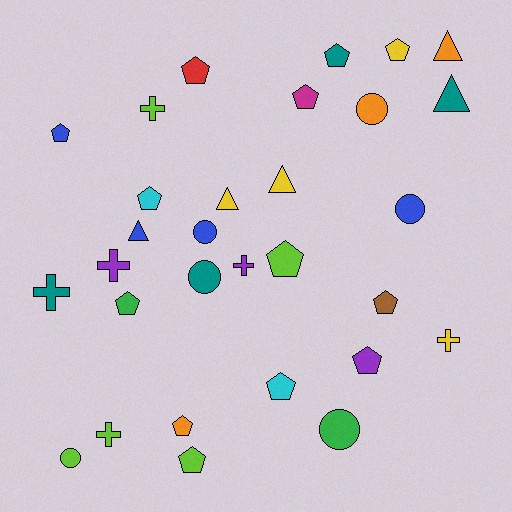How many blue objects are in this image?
There are 4 blue objects.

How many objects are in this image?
There are 30 objects.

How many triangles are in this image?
There are 5 triangles.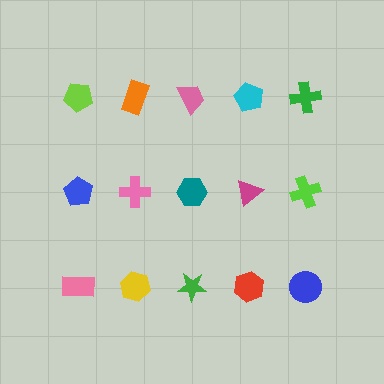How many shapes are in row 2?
5 shapes.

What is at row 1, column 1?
A lime pentagon.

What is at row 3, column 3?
A green star.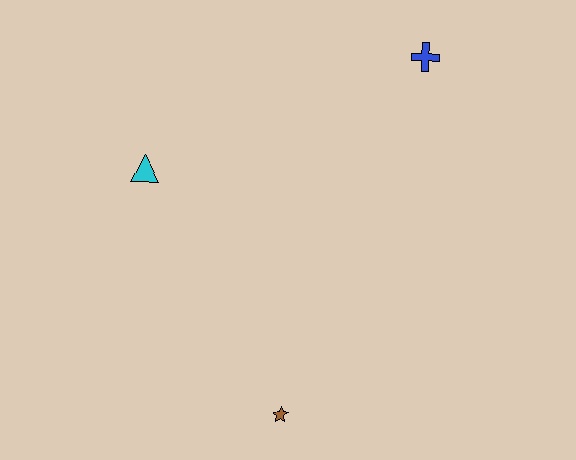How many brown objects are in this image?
There is 1 brown object.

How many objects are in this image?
There are 3 objects.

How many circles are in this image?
There are no circles.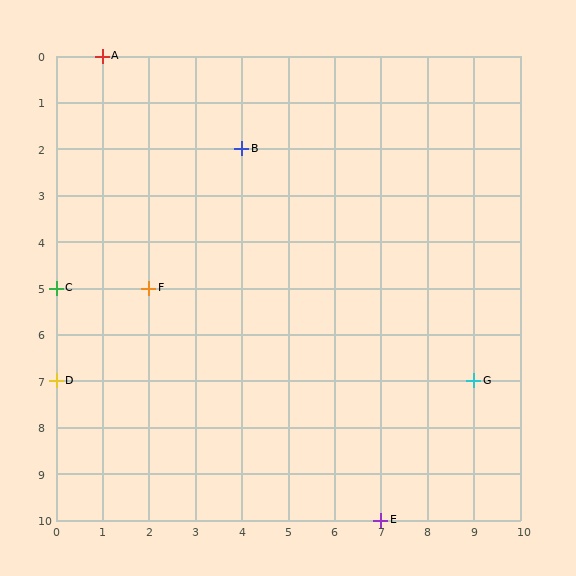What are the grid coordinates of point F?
Point F is at grid coordinates (2, 5).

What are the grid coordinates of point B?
Point B is at grid coordinates (4, 2).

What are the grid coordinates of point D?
Point D is at grid coordinates (0, 7).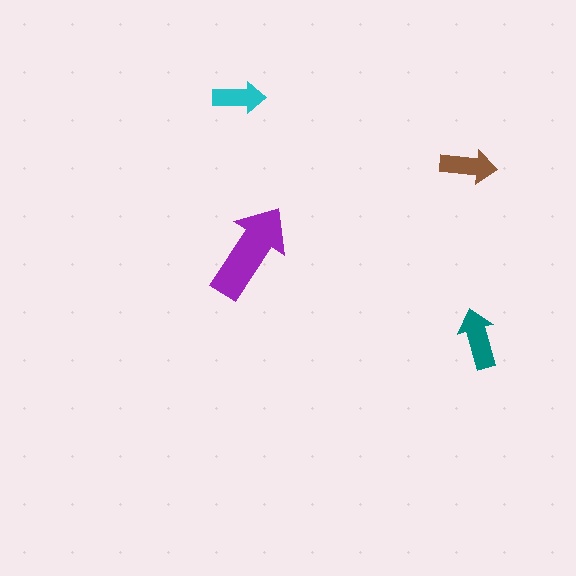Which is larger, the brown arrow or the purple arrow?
The purple one.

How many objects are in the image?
There are 4 objects in the image.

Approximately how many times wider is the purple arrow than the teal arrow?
About 1.5 times wider.